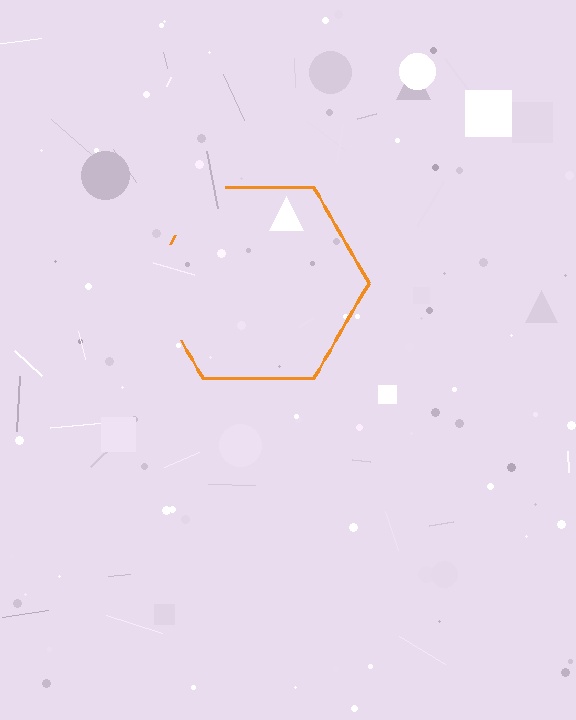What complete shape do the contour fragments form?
The contour fragments form a hexagon.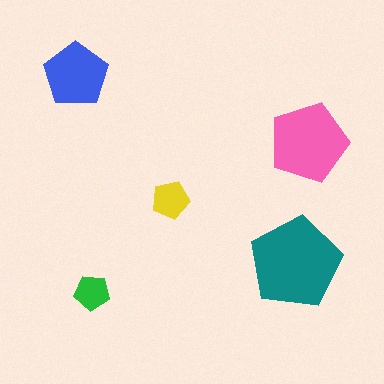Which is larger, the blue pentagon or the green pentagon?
The blue one.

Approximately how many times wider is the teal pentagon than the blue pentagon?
About 1.5 times wider.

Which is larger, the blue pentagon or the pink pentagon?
The pink one.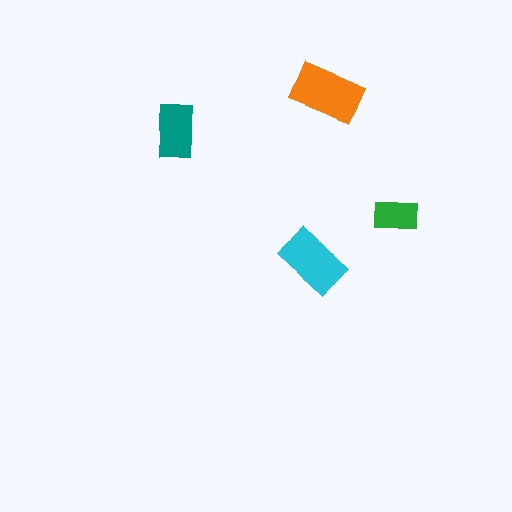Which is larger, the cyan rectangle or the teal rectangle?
The cyan one.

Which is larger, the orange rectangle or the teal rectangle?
The orange one.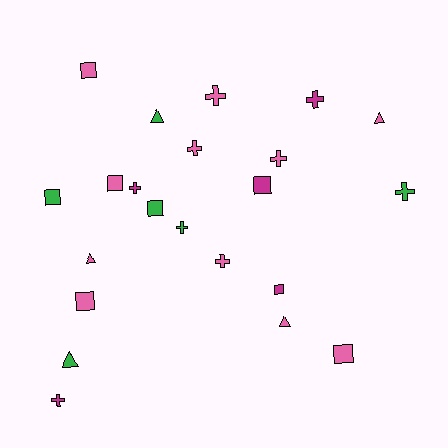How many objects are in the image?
There are 22 objects.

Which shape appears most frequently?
Cross, with 9 objects.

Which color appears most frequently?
Pink, with 11 objects.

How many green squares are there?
There are 2 green squares.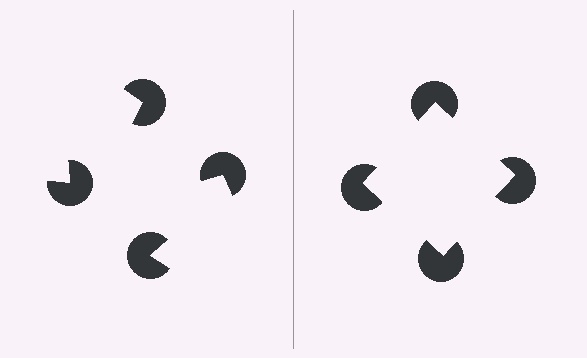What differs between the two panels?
The pac-man discs are positioned identically on both sides; only the wedge orientations differ. On the right they align to a square; on the left they are misaligned.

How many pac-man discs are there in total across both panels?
8 — 4 on each side.